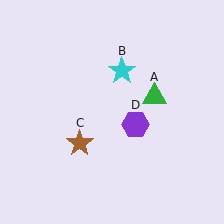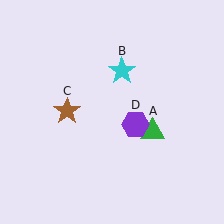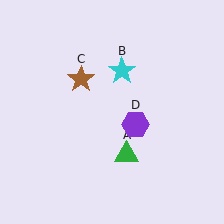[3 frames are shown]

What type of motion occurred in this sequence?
The green triangle (object A), brown star (object C) rotated clockwise around the center of the scene.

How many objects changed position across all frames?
2 objects changed position: green triangle (object A), brown star (object C).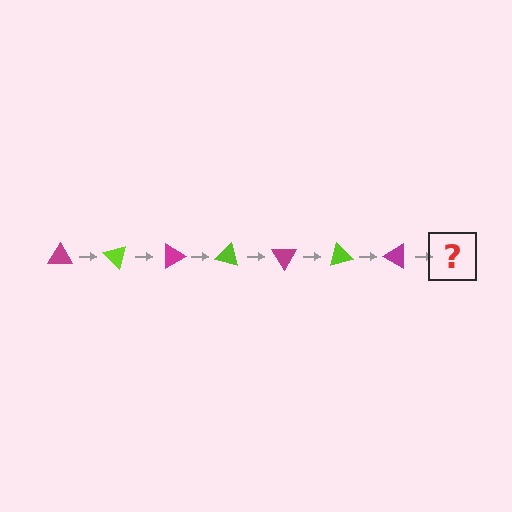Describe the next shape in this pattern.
It should be a lime triangle, rotated 315 degrees from the start.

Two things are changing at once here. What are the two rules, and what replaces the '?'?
The two rules are that it rotates 45 degrees each step and the color cycles through magenta and lime. The '?' should be a lime triangle, rotated 315 degrees from the start.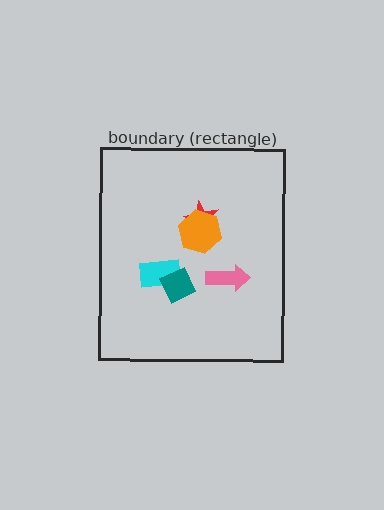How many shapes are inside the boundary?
5 inside, 0 outside.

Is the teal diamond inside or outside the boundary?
Inside.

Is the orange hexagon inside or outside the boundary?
Inside.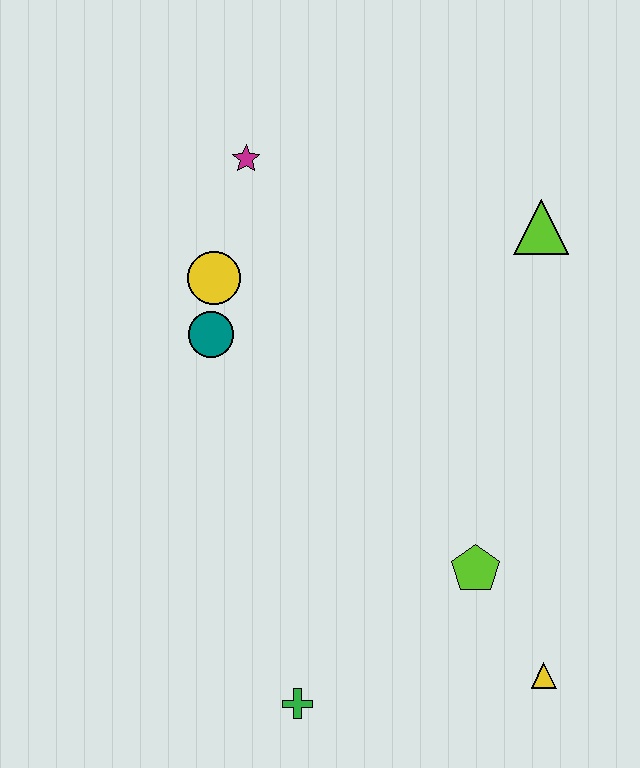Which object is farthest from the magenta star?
The yellow triangle is farthest from the magenta star.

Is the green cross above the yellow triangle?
No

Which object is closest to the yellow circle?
The teal circle is closest to the yellow circle.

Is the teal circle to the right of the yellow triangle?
No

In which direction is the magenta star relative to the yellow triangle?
The magenta star is above the yellow triangle.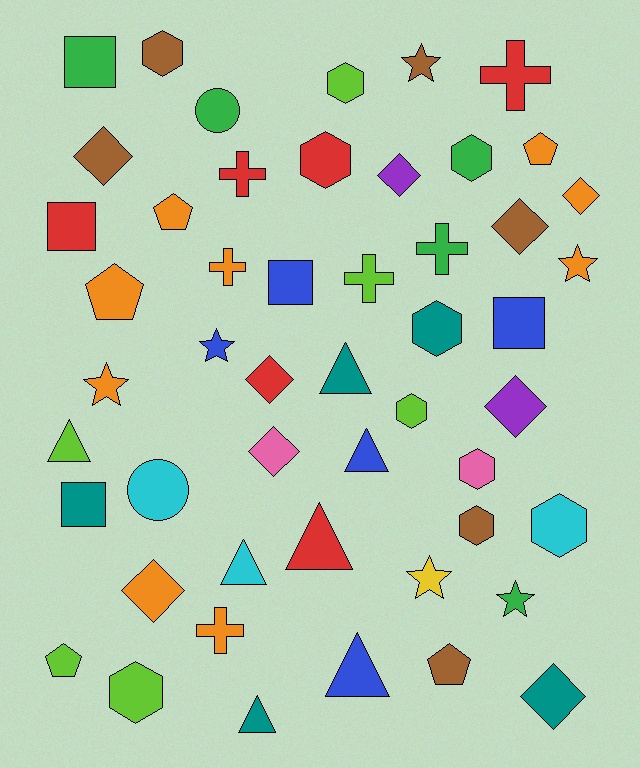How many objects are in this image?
There are 50 objects.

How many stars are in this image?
There are 6 stars.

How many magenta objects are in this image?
There are no magenta objects.